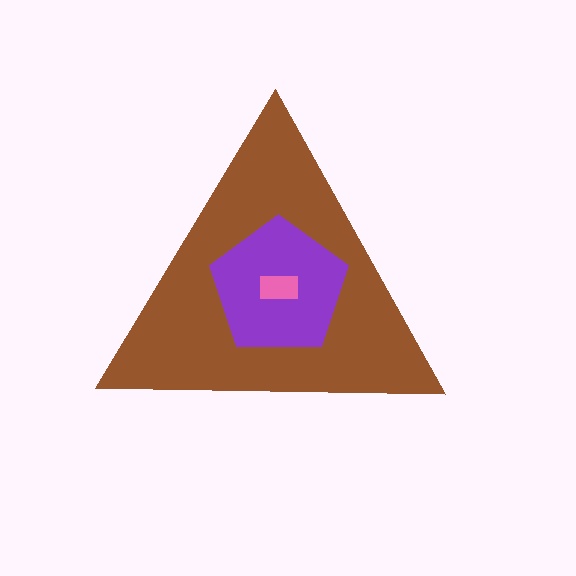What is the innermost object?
The pink rectangle.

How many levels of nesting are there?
3.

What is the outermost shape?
The brown triangle.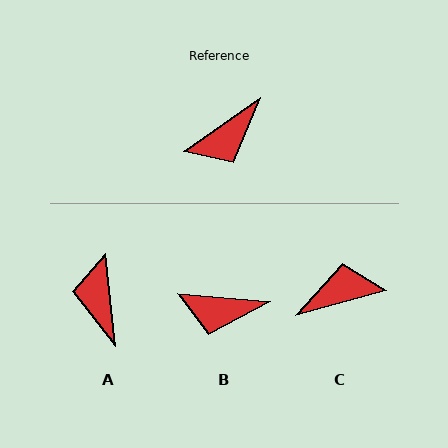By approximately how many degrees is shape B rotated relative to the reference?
Approximately 40 degrees clockwise.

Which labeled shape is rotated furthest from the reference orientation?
C, about 161 degrees away.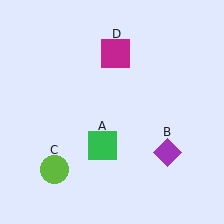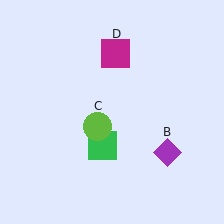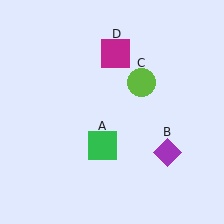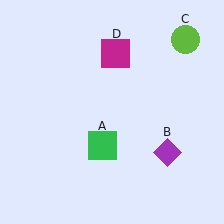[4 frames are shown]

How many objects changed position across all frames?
1 object changed position: lime circle (object C).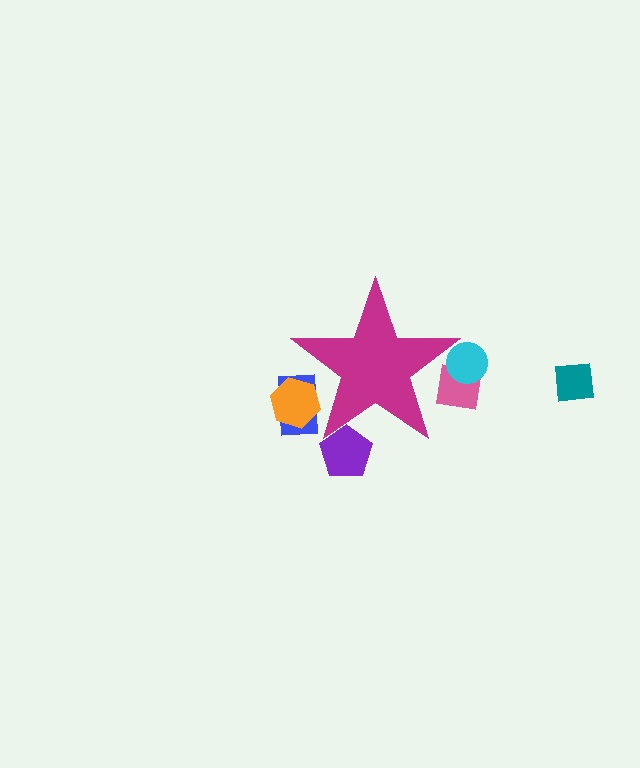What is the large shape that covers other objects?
A magenta star.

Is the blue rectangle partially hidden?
Yes, the blue rectangle is partially hidden behind the magenta star.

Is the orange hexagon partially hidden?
Yes, the orange hexagon is partially hidden behind the magenta star.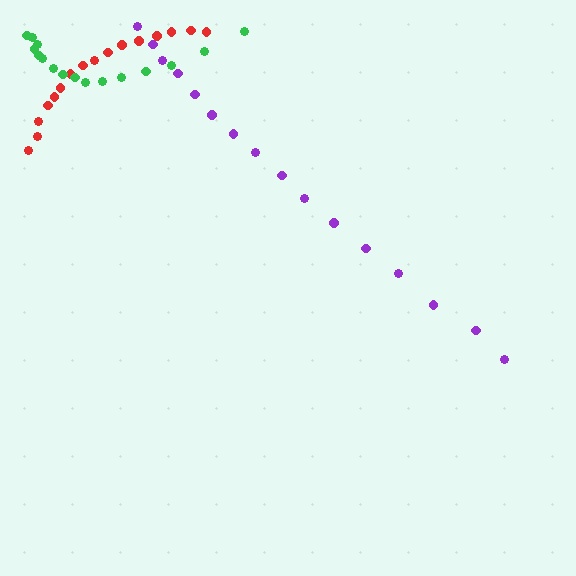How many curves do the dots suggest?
There are 3 distinct paths.